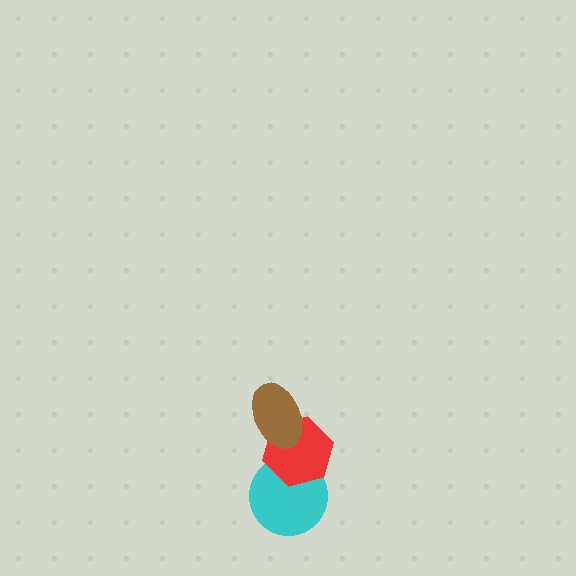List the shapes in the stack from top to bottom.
From top to bottom: the brown ellipse, the red hexagon, the cyan circle.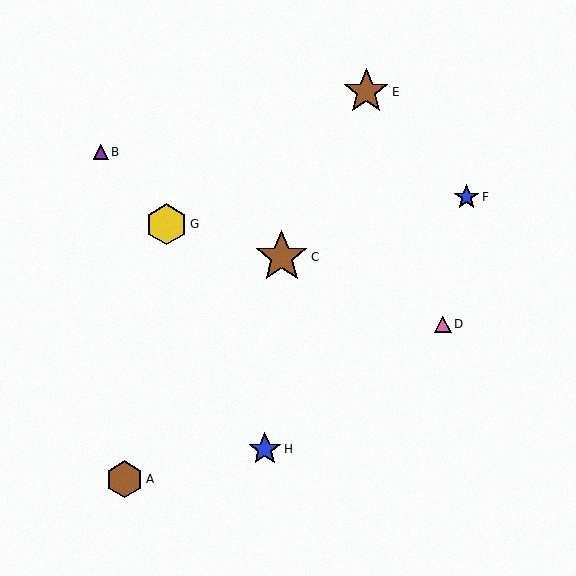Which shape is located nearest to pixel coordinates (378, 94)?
The brown star (labeled E) at (366, 92) is nearest to that location.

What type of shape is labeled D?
Shape D is a pink triangle.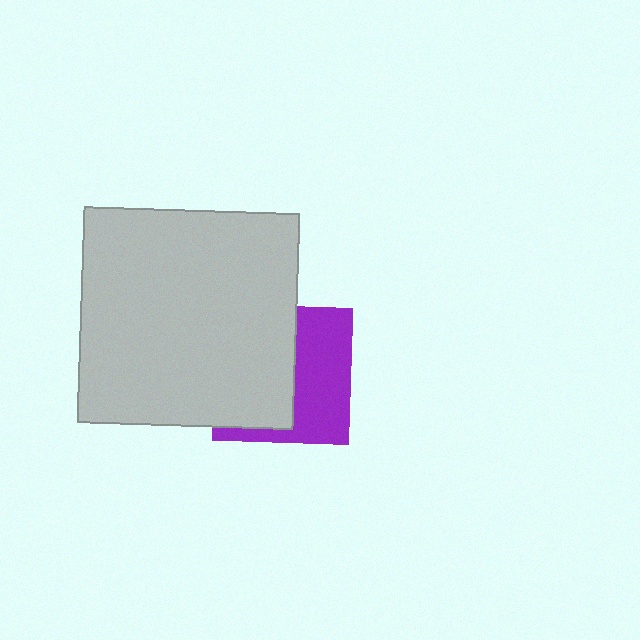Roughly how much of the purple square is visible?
About half of it is visible (roughly 46%).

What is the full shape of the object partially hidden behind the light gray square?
The partially hidden object is a purple square.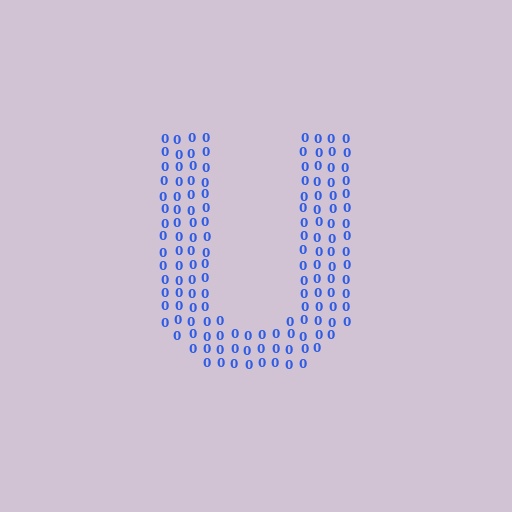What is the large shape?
The large shape is the letter U.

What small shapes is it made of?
It is made of small digit 0's.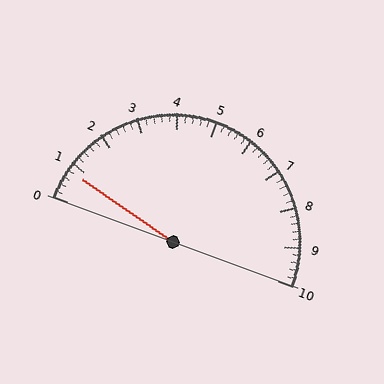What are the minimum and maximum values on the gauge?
The gauge ranges from 0 to 10.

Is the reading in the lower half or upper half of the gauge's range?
The reading is in the lower half of the range (0 to 10).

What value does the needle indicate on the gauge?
The needle indicates approximately 0.8.